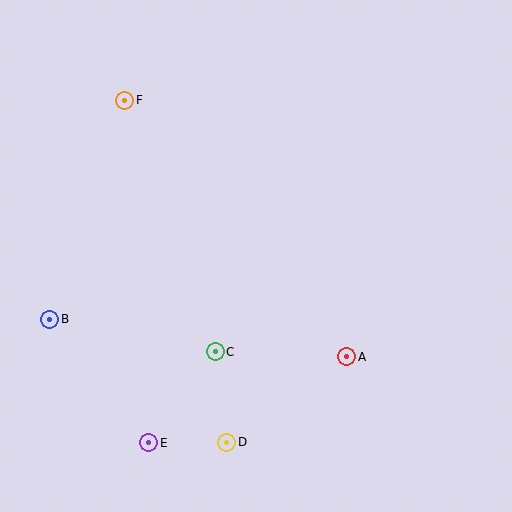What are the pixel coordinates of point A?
Point A is at (347, 357).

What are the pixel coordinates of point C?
Point C is at (215, 352).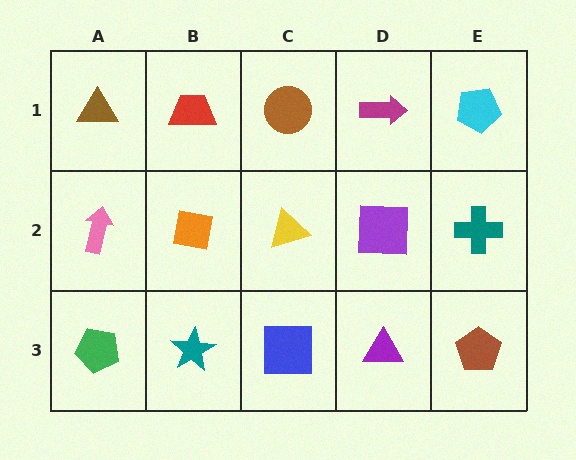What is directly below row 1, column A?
A pink arrow.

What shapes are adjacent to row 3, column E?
A teal cross (row 2, column E), a purple triangle (row 3, column D).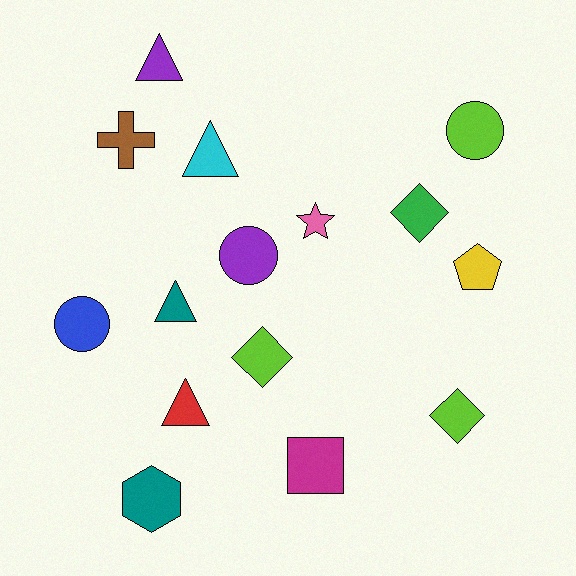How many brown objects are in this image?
There is 1 brown object.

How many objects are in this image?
There are 15 objects.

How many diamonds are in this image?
There are 3 diamonds.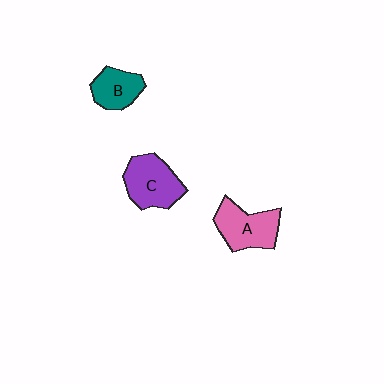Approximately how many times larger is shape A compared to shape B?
Approximately 1.4 times.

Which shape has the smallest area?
Shape B (teal).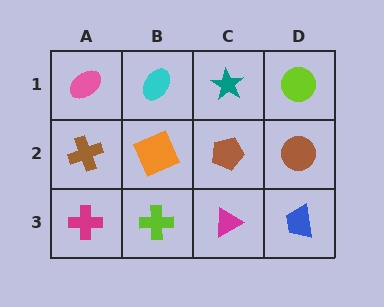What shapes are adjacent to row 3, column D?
A brown circle (row 2, column D), a magenta triangle (row 3, column C).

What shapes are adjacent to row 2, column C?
A teal star (row 1, column C), a magenta triangle (row 3, column C), an orange square (row 2, column B), a brown circle (row 2, column D).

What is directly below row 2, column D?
A blue trapezoid.